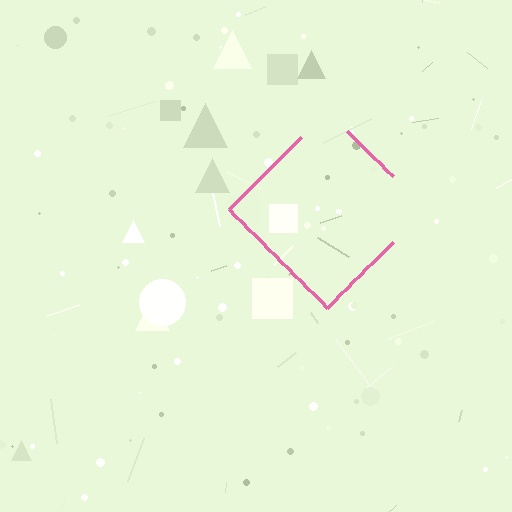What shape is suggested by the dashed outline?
The dashed outline suggests a diamond.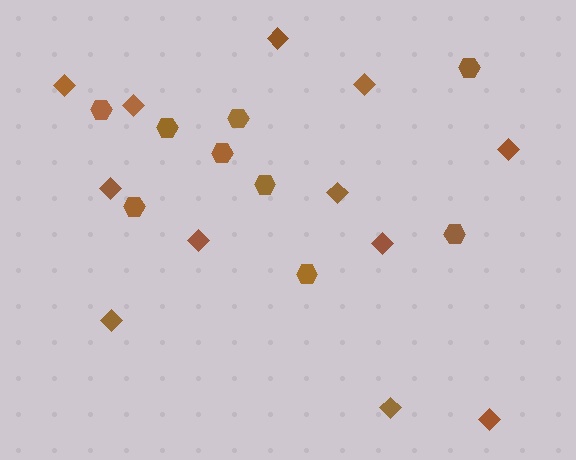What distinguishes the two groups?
There are 2 groups: one group of hexagons (9) and one group of diamonds (12).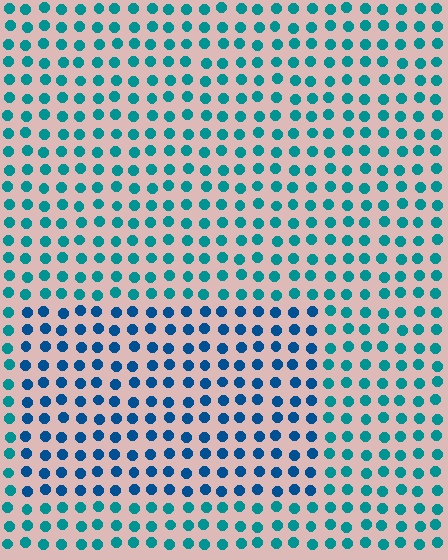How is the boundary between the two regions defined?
The boundary is defined purely by a slight shift in hue (about 28 degrees). Spacing, size, and orientation are identical on both sides.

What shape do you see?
I see a rectangle.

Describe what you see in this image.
The image is filled with small teal elements in a uniform arrangement. A rectangle-shaped region is visible where the elements are tinted to a slightly different hue, forming a subtle color boundary.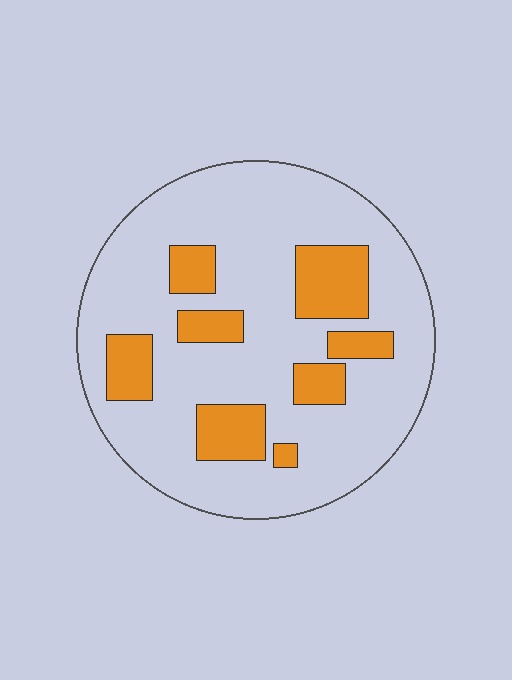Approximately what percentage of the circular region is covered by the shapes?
Approximately 20%.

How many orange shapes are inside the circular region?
8.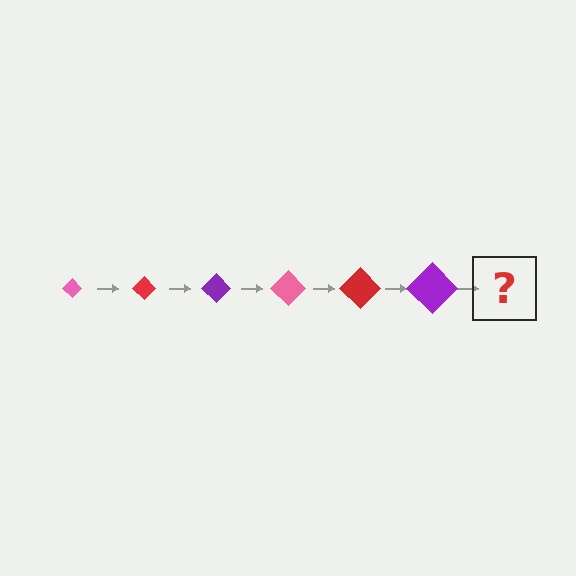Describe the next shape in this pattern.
It should be a pink diamond, larger than the previous one.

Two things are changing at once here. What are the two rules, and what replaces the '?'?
The two rules are that the diamond grows larger each step and the color cycles through pink, red, and purple. The '?' should be a pink diamond, larger than the previous one.